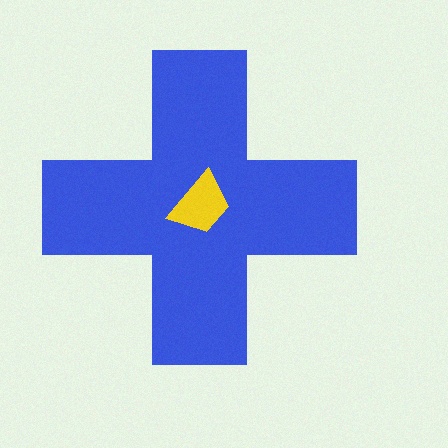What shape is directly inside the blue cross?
The yellow trapezoid.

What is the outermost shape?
The blue cross.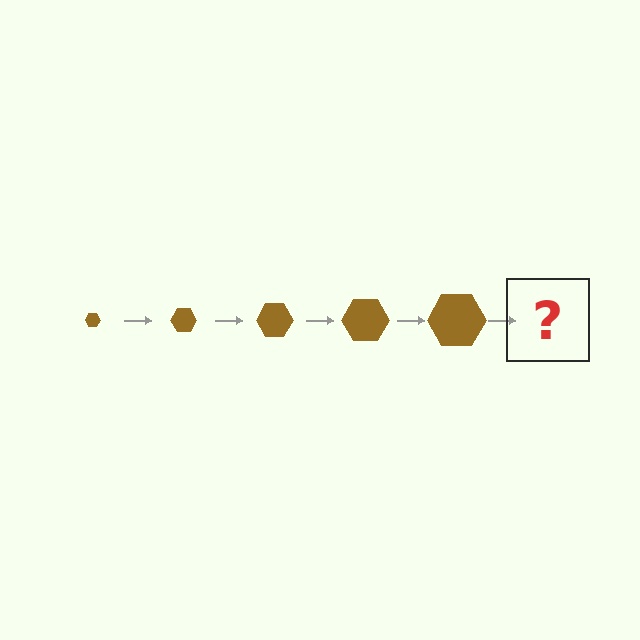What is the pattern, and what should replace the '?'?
The pattern is that the hexagon gets progressively larger each step. The '?' should be a brown hexagon, larger than the previous one.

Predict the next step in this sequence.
The next step is a brown hexagon, larger than the previous one.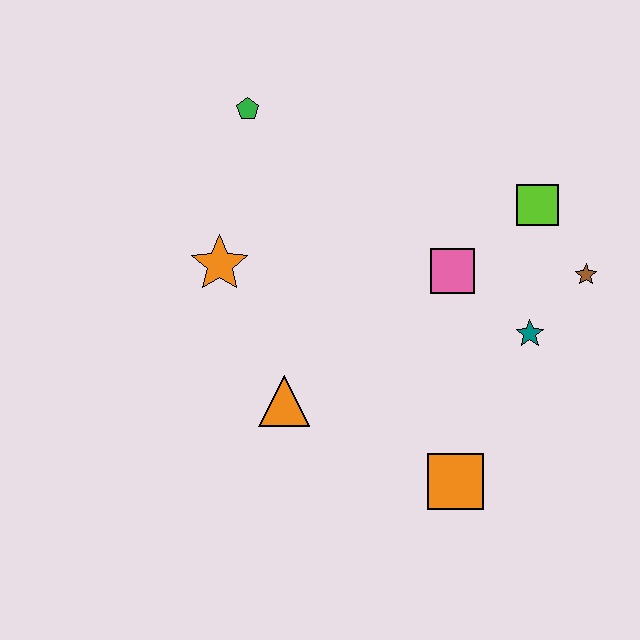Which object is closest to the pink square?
The teal star is closest to the pink square.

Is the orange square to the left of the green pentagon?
No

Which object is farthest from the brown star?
The green pentagon is farthest from the brown star.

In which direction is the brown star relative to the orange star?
The brown star is to the right of the orange star.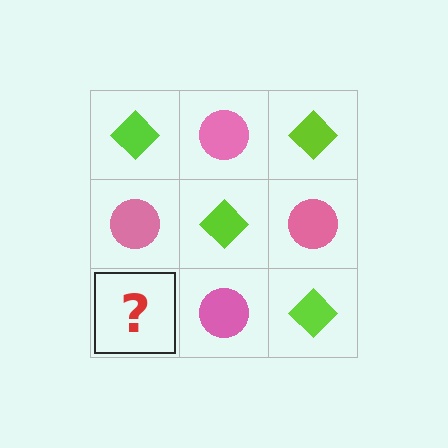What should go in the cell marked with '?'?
The missing cell should contain a lime diamond.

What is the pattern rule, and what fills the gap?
The rule is that it alternates lime diamond and pink circle in a checkerboard pattern. The gap should be filled with a lime diamond.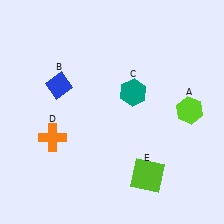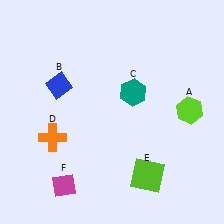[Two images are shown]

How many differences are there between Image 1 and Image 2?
There is 1 difference between the two images.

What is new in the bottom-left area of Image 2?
A magenta diamond (F) was added in the bottom-left area of Image 2.